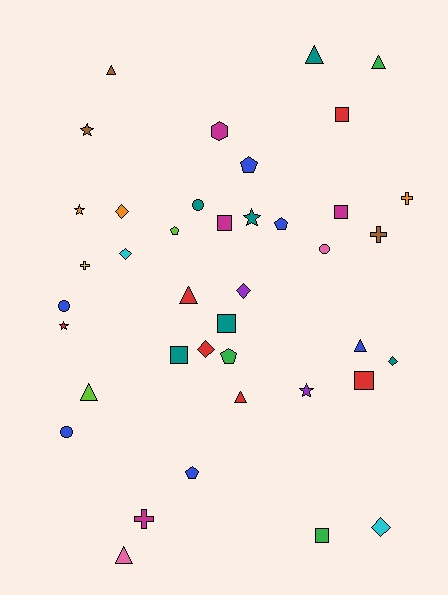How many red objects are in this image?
There are 6 red objects.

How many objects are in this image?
There are 40 objects.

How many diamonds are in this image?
There are 6 diamonds.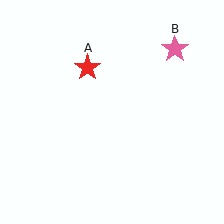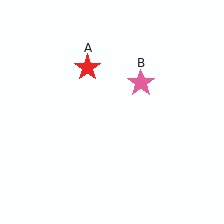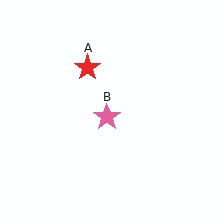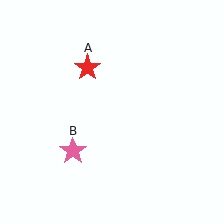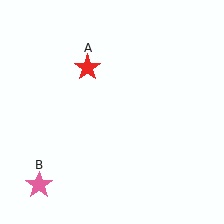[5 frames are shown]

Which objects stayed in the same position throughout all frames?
Red star (object A) remained stationary.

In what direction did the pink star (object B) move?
The pink star (object B) moved down and to the left.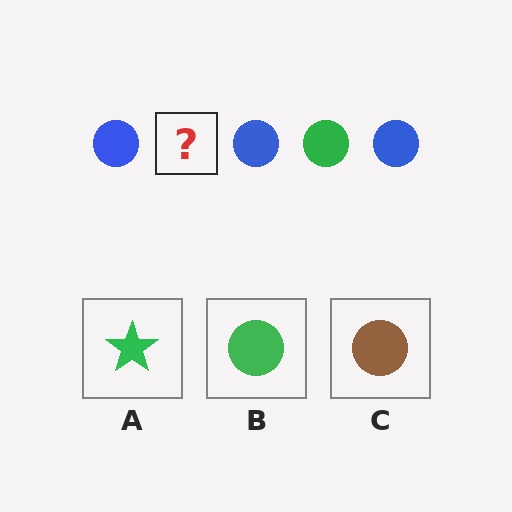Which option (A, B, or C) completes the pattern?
B.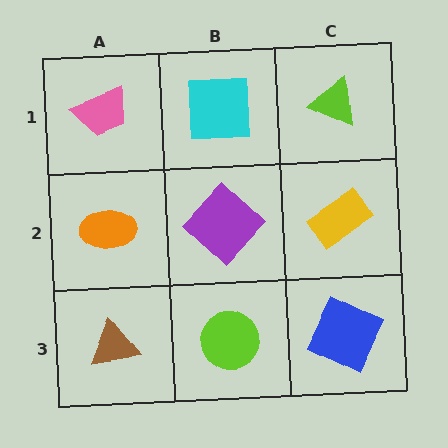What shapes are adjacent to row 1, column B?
A purple diamond (row 2, column B), a pink trapezoid (row 1, column A), a lime triangle (row 1, column C).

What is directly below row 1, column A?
An orange ellipse.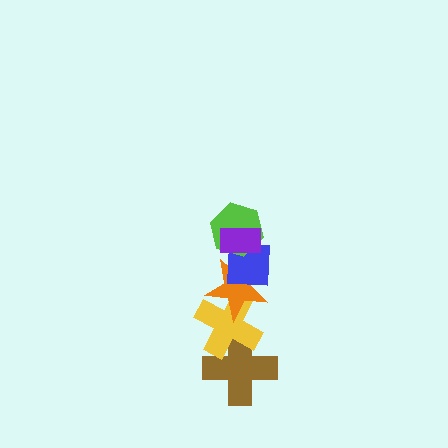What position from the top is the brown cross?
The brown cross is 6th from the top.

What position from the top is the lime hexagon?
The lime hexagon is 2nd from the top.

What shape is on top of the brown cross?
The yellow cross is on top of the brown cross.